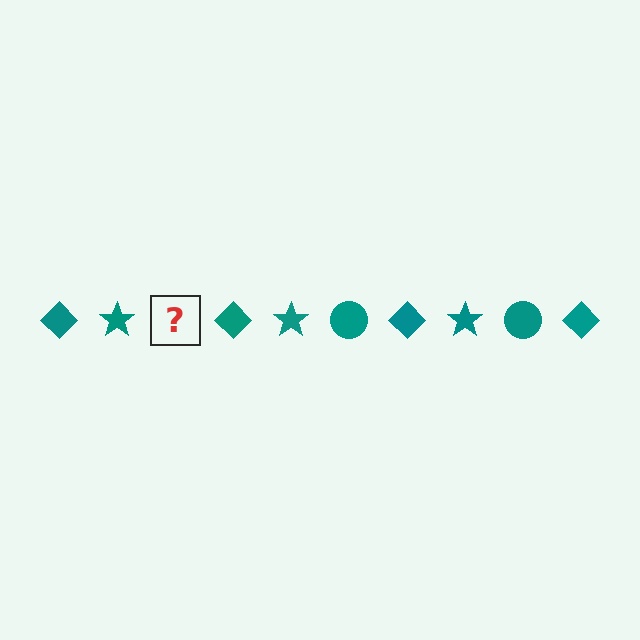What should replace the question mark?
The question mark should be replaced with a teal circle.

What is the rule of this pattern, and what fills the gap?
The rule is that the pattern cycles through diamond, star, circle shapes in teal. The gap should be filled with a teal circle.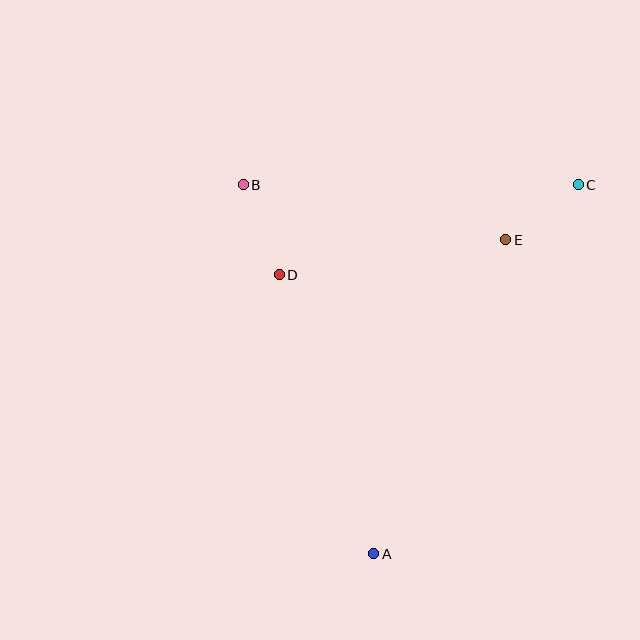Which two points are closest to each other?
Points C and E are closest to each other.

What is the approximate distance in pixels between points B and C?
The distance between B and C is approximately 335 pixels.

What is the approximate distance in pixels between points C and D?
The distance between C and D is approximately 312 pixels.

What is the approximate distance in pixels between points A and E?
The distance between A and E is approximately 341 pixels.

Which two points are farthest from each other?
Points A and C are farthest from each other.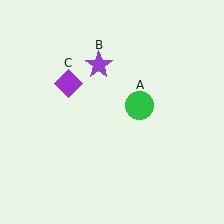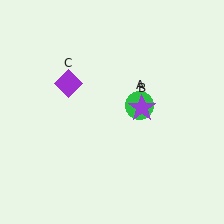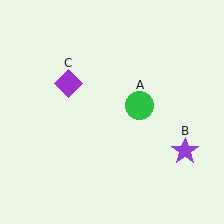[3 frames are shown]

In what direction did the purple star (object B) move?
The purple star (object B) moved down and to the right.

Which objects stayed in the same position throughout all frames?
Green circle (object A) and purple diamond (object C) remained stationary.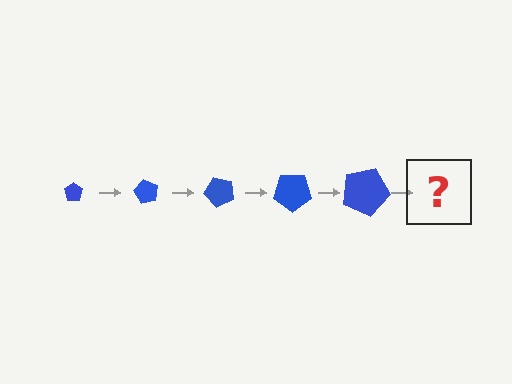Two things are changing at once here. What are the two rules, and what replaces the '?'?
The two rules are that the pentagon grows larger each step and it rotates 60 degrees each step. The '?' should be a pentagon, larger than the previous one and rotated 300 degrees from the start.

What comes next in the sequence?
The next element should be a pentagon, larger than the previous one and rotated 300 degrees from the start.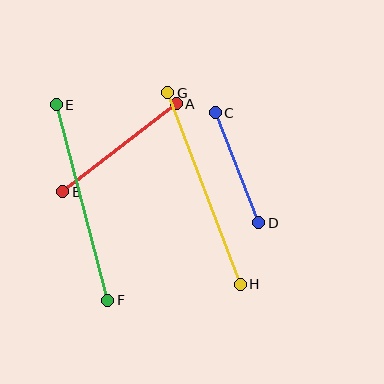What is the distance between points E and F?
The distance is approximately 202 pixels.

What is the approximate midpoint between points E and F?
The midpoint is at approximately (82, 203) pixels.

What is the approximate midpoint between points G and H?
The midpoint is at approximately (204, 188) pixels.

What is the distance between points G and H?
The distance is approximately 205 pixels.